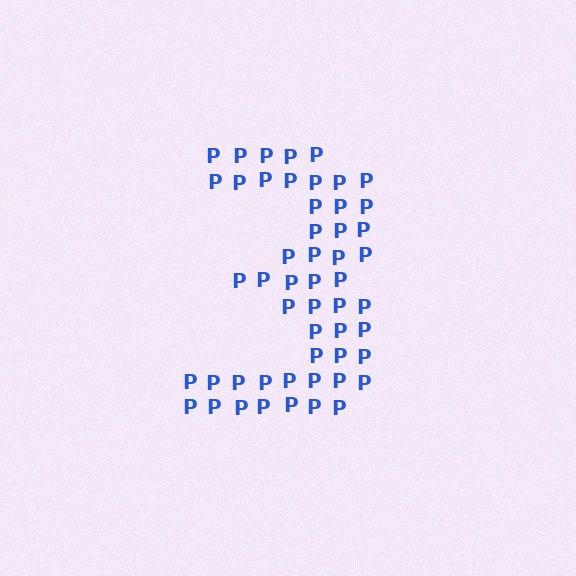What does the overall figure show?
The overall figure shows the digit 3.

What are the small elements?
The small elements are letter P's.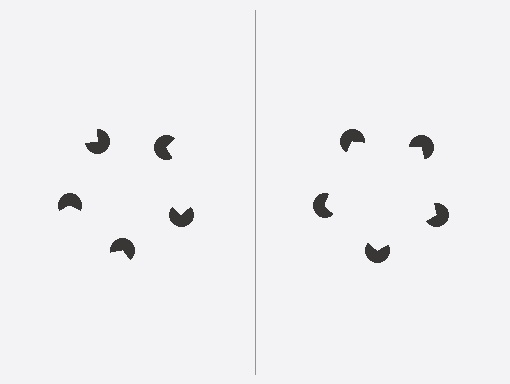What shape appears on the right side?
An illusory pentagon.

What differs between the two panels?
The pac-man discs are positioned identically on both sides; only the wedge orientations differ. On the right they align to a pentagon; on the left they are misaligned.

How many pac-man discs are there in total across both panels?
10 — 5 on each side.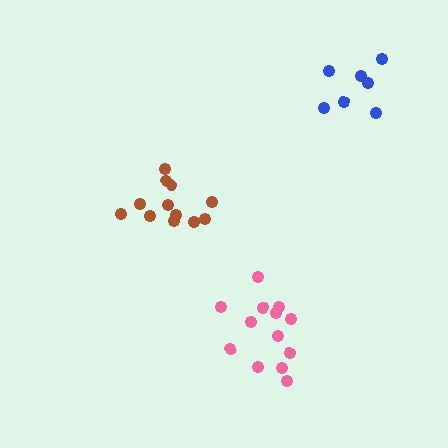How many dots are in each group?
Group 1: 13 dots, Group 2: 7 dots, Group 3: 12 dots (32 total).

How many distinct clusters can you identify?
There are 3 distinct clusters.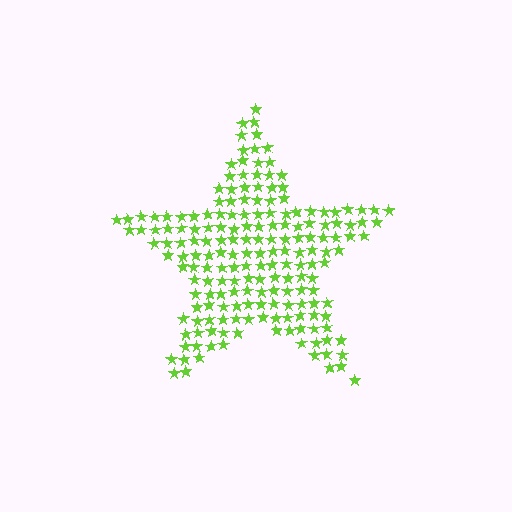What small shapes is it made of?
It is made of small stars.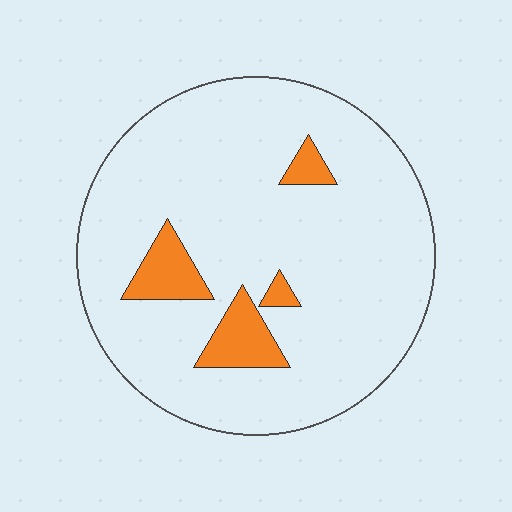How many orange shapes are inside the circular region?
4.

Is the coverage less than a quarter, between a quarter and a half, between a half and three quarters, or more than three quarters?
Less than a quarter.